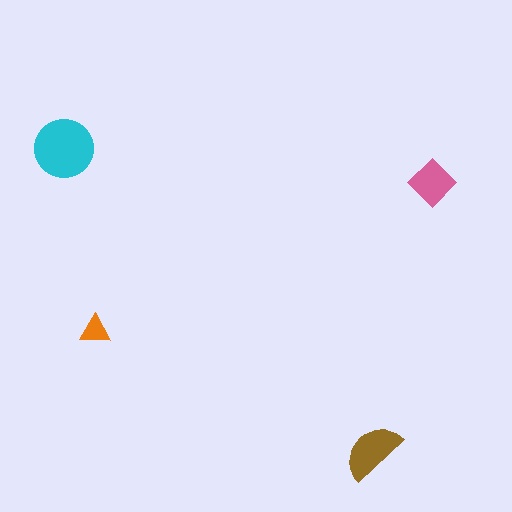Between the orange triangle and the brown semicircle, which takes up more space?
The brown semicircle.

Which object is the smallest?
The orange triangle.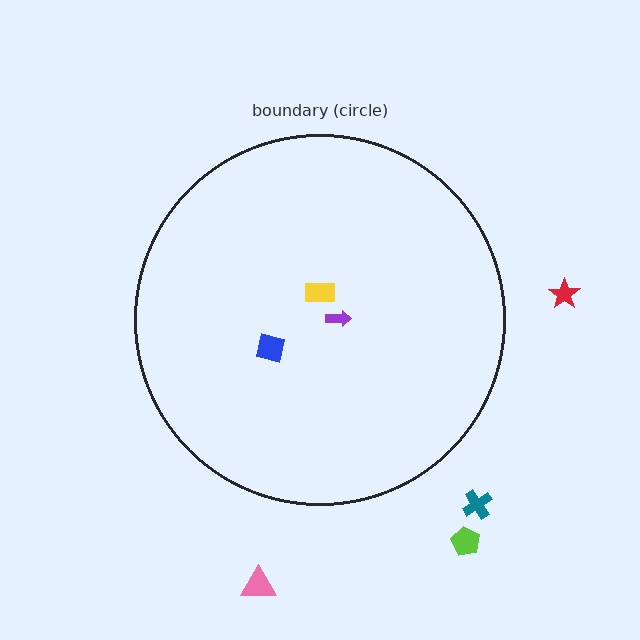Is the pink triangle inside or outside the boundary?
Outside.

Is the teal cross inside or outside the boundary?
Outside.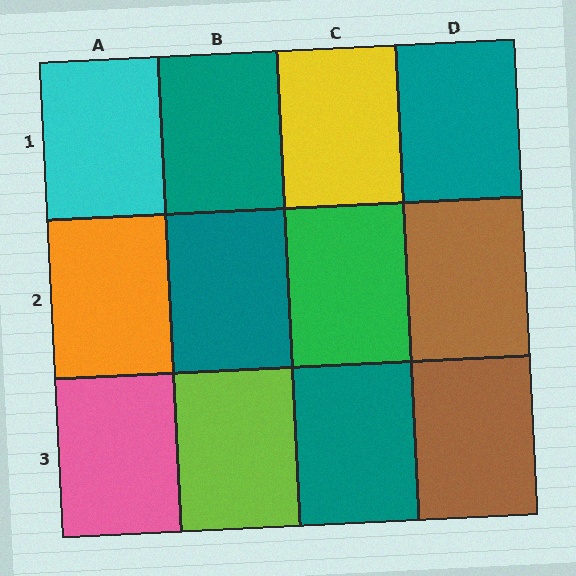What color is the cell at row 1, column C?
Yellow.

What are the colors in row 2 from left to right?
Orange, teal, green, brown.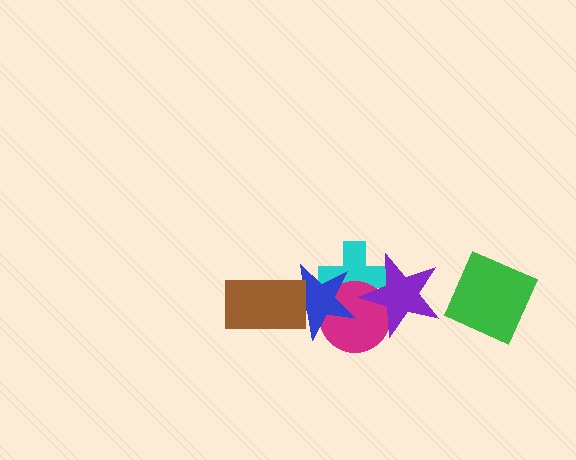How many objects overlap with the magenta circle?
3 objects overlap with the magenta circle.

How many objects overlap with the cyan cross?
3 objects overlap with the cyan cross.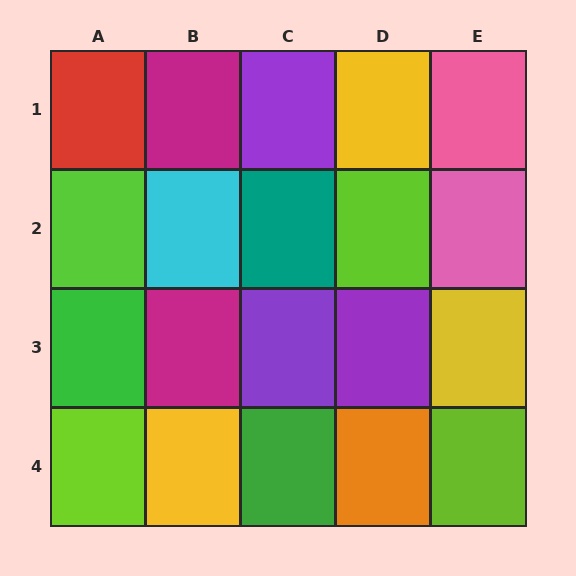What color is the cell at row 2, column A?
Lime.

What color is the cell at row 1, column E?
Pink.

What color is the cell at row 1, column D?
Yellow.